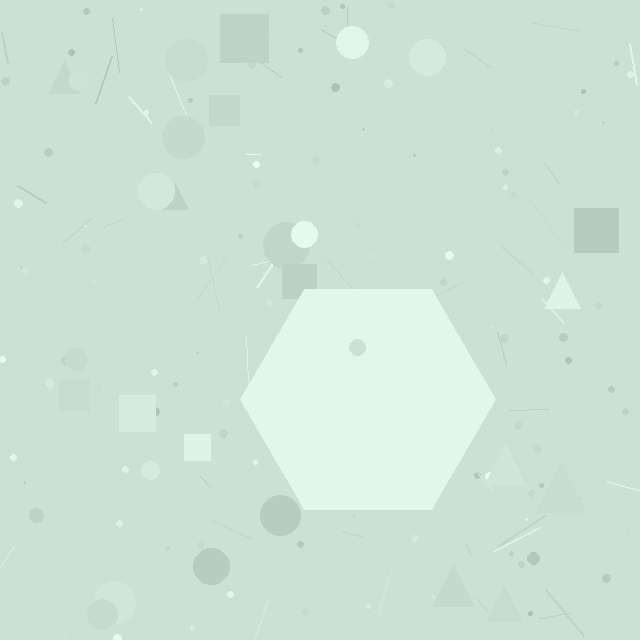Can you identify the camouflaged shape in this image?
The camouflaged shape is a hexagon.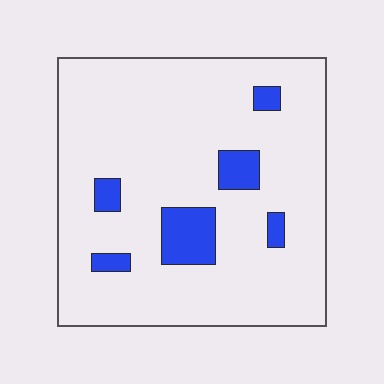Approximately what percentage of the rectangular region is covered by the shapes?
Approximately 10%.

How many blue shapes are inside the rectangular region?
6.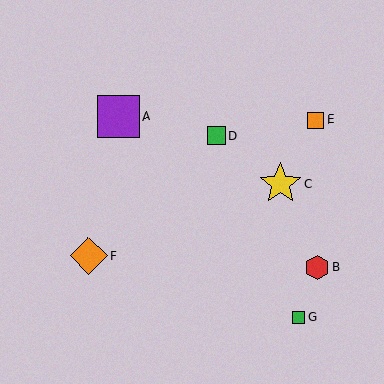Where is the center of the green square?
The center of the green square is at (217, 135).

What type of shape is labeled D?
Shape D is a green square.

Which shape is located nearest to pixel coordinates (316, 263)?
The red hexagon (labeled B) at (317, 267) is nearest to that location.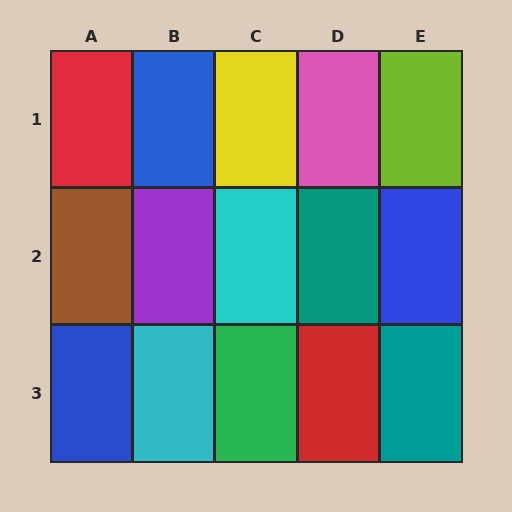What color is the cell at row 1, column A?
Red.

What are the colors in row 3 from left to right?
Blue, cyan, green, red, teal.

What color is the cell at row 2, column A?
Brown.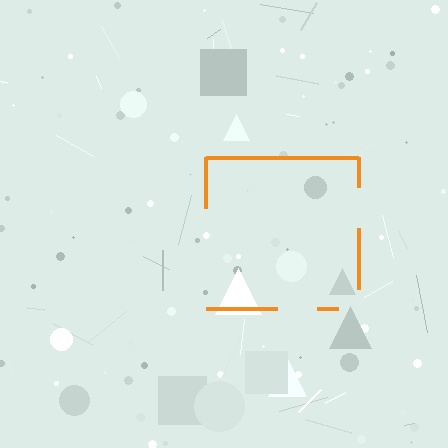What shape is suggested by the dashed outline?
The dashed outline suggests a square.